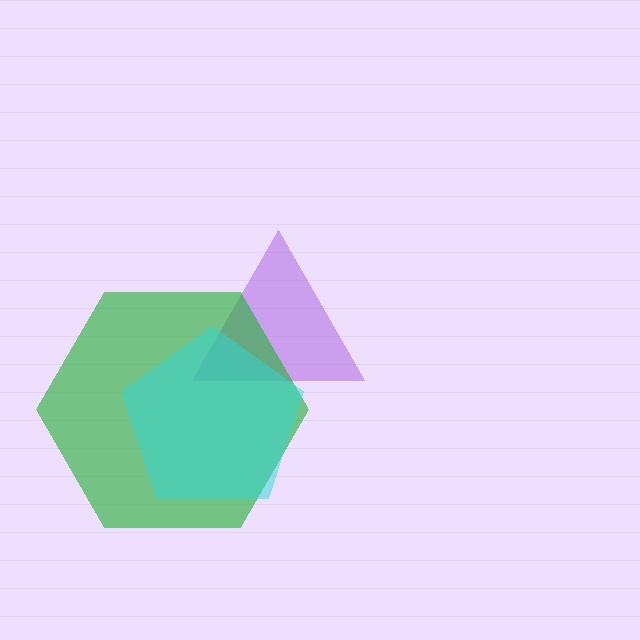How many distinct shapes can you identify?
There are 3 distinct shapes: a purple triangle, a green hexagon, a cyan pentagon.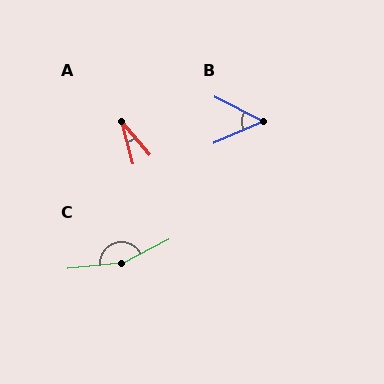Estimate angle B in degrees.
Approximately 50 degrees.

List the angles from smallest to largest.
A (25°), B (50°), C (158°).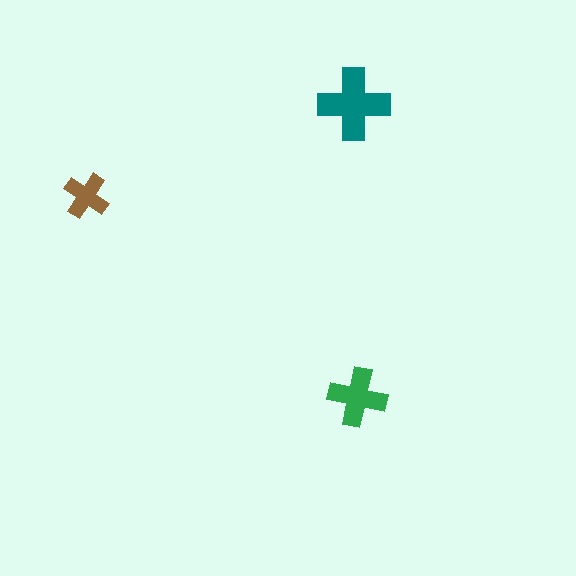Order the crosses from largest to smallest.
the teal one, the green one, the brown one.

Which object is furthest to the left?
The brown cross is leftmost.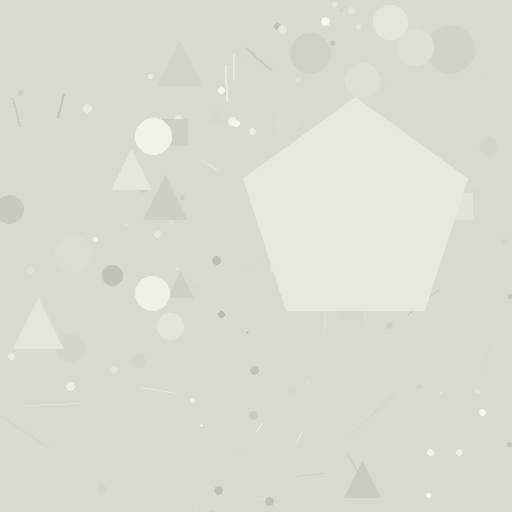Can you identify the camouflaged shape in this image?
The camouflaged shape is a pentagon.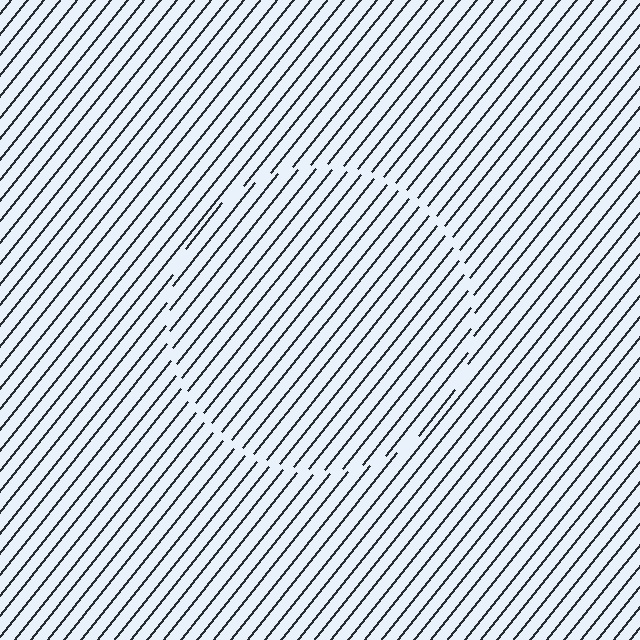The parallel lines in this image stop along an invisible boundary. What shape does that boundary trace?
An illusory circle. The interior of the shape contains the same grating, shifted by half a period — the contour is defined by the phase discontinuity where line-ends from the inner and outer gratings abut.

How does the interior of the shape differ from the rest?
The interior of the shape contains the same grating, shifted by half a period — the contour is defined by the phase discontinuity where line-ends from the inner and outer gratings abut.